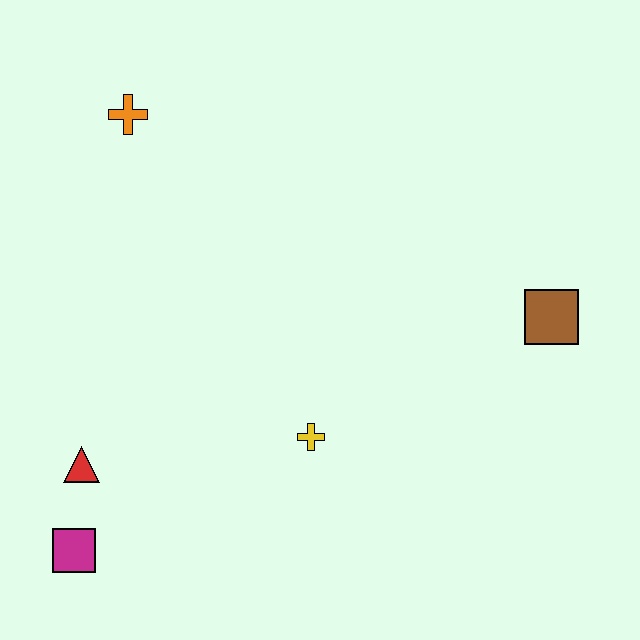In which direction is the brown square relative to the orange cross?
The brown square is to the right of the orange cross.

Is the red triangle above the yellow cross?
No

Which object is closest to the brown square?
The yellow cross is closest to the brown square.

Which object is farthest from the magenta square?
The brown square is farthest from the magenta square.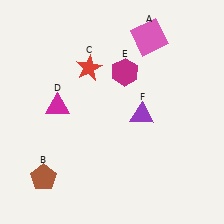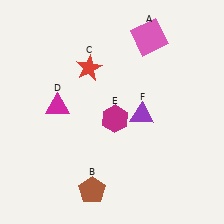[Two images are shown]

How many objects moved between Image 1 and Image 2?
2 objects moved between the two images.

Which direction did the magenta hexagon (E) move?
The magenta hexagon (E) moved down.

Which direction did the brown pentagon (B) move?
The brown pentagon (B) moved right.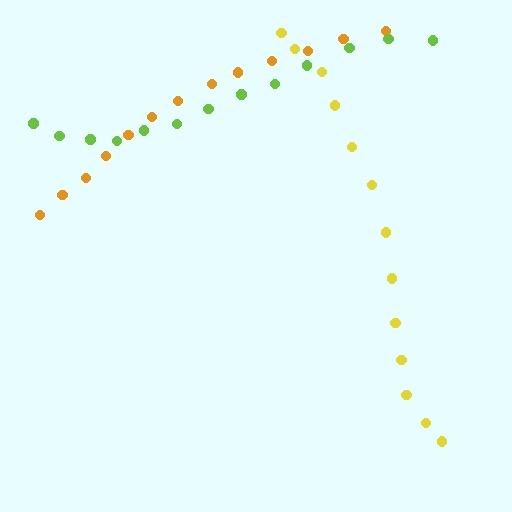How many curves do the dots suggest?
There are 3 distinct paths.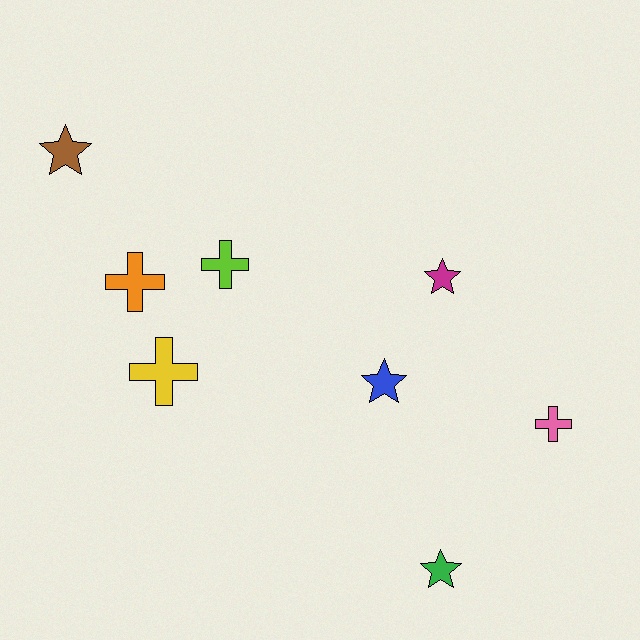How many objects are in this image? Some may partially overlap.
There are 8 objects.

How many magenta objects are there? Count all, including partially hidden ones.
There is 1 magenta object.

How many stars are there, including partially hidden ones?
There are 4 stars.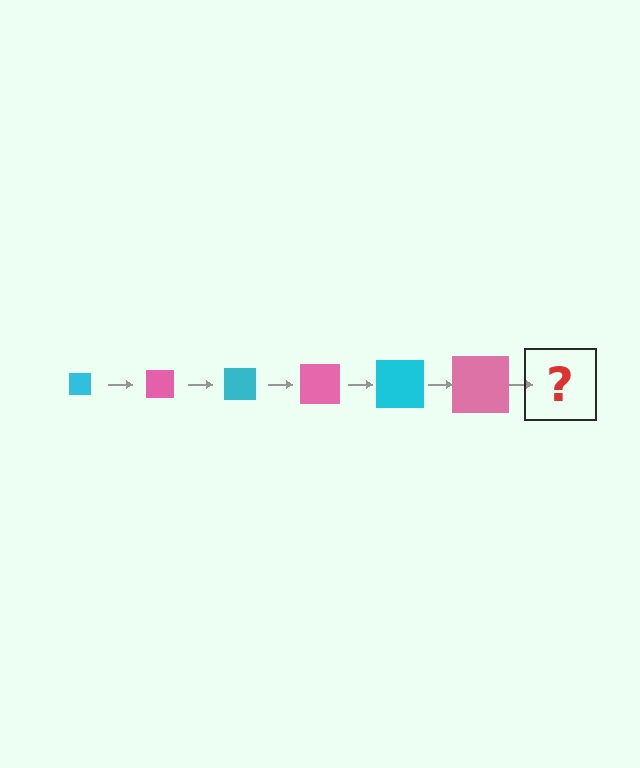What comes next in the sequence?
The next element should be a cyan square, larger than the previous one.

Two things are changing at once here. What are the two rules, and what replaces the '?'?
The two rules are that the square grows larger each step and the color cycles through cyan and pink. The '?' should be a cyan square, larger than the previous one.